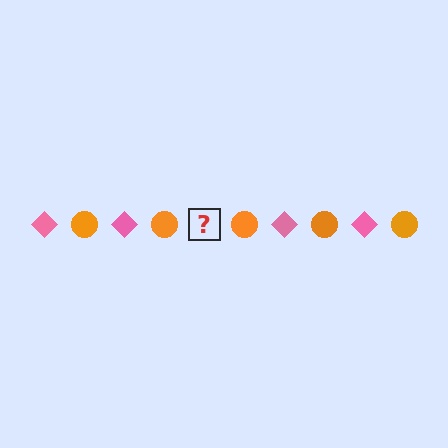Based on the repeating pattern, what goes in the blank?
The blank should be a pink diamond.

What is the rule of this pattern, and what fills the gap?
The rule is that the pattern alternates between pink diamond and orange circle. The gap should be filled with a pink diamond.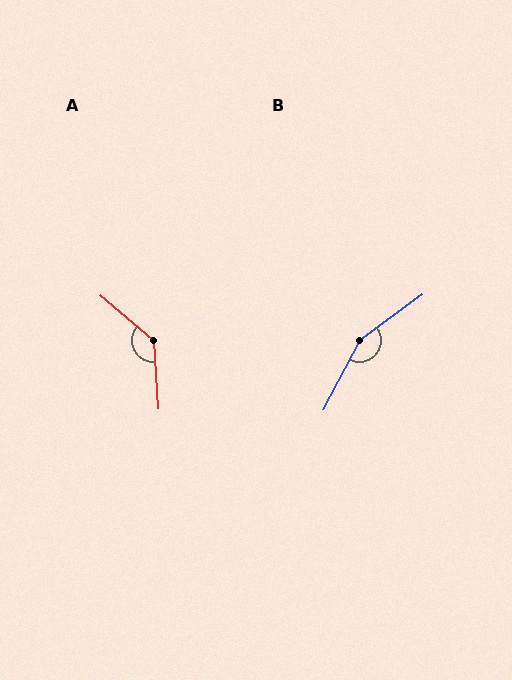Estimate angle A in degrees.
Approximately 134 degrees.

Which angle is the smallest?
A, at approximately 134 degrees.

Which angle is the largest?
B, at approximately 154 degrees.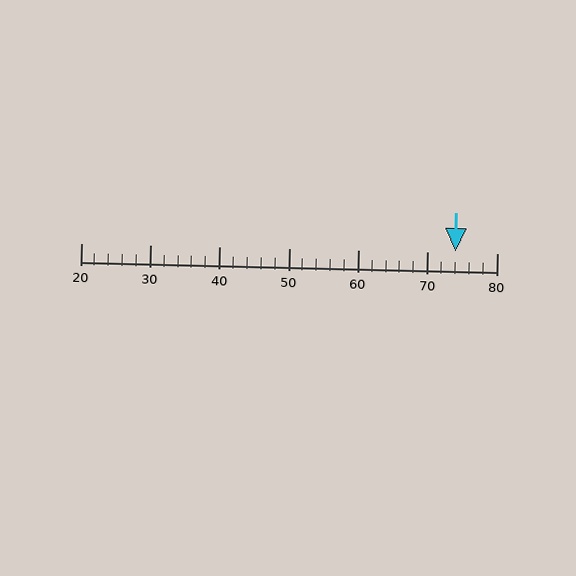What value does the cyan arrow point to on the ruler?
The cyan arrow points to approximately 74.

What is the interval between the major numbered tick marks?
The major tick marks are spaced 10 units apart.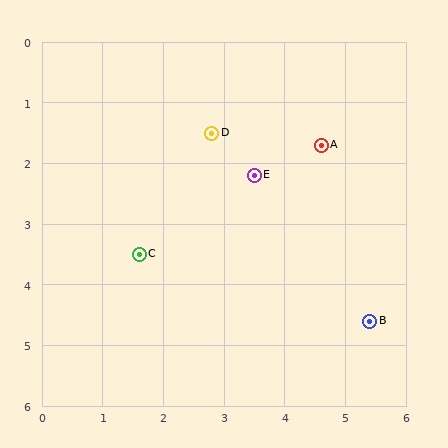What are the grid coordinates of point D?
Point D is at approximately (2.8, 1.5).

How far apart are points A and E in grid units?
Points A and E are about 1.2 grid units apart.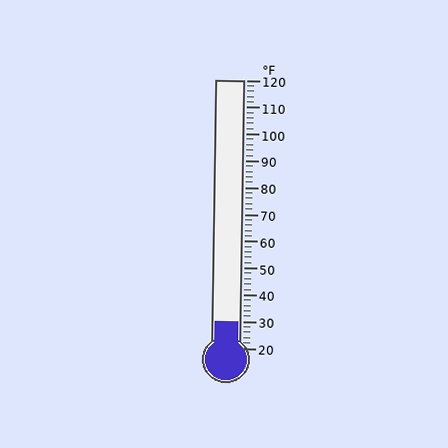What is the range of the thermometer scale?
The thermometer scale ranges from 20°F to 120°F.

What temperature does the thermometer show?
The thermometer shows approximately 30°F.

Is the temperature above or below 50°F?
The temperature is below 50°F.